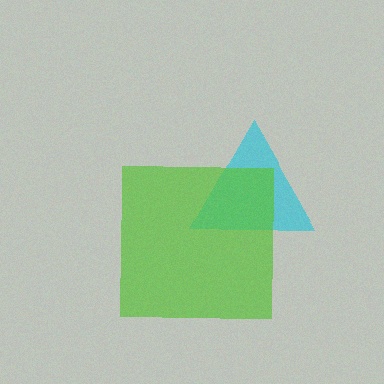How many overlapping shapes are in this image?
There are 2 overlapping shapes in the image.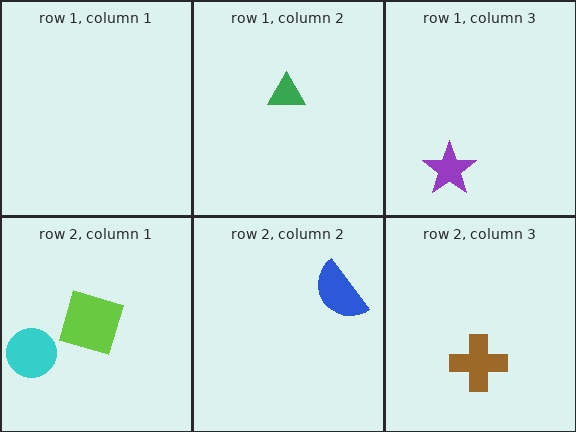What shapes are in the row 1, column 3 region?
The purple star.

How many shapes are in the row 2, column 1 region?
2.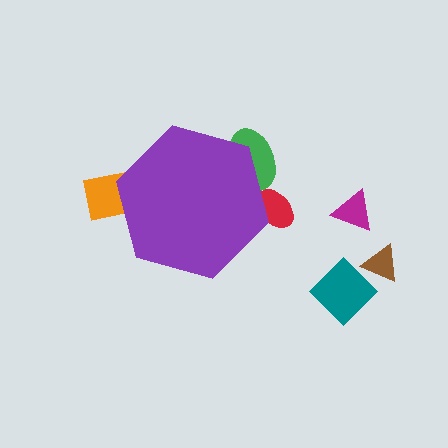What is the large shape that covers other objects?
A purple hexagon.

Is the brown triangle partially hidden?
No, the brown triangle is fully visible.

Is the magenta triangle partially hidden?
No, the magenta triangle is fully visible.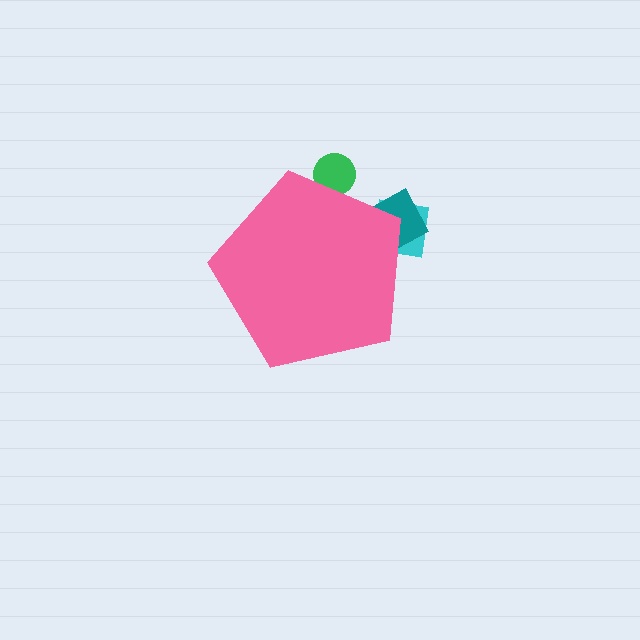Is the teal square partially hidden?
Yes, the teal square is partially hidden behind the pink pentagon.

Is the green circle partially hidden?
Yes, the green circle is partially hidden behind the pink pentagon.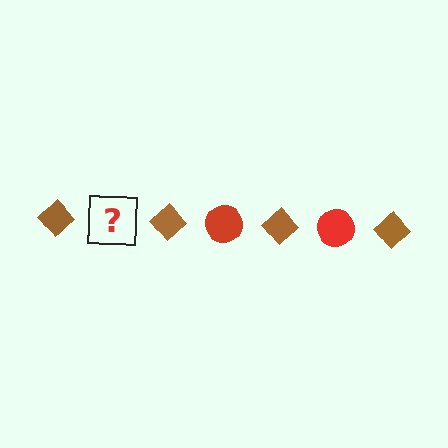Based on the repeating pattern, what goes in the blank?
The blank should be a red circle.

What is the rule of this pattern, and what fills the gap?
The rule is that the pattern alternates between brown diamond and red circle. The gap should be filled with a red circle.